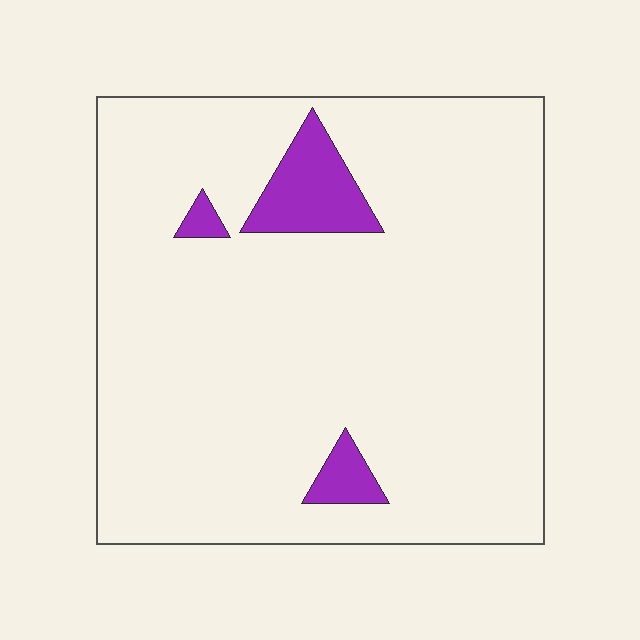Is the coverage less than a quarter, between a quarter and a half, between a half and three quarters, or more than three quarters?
Less than a quarter.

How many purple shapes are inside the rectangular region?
3.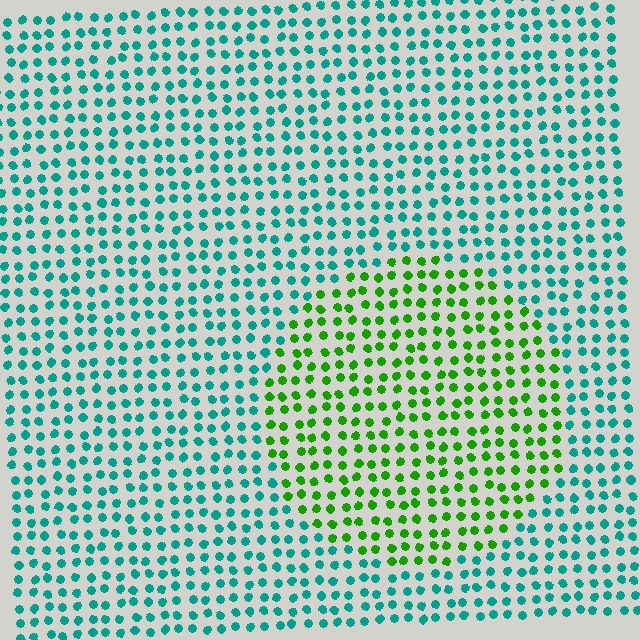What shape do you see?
I see a circle.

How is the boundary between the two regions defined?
The boundary is defined purely by a slight shift in hue (about 60 degrees). Spacing, size, and orientation are identical on both sides.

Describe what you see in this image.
The image is filled with small teal elements in a uniform arrangement. A circle-shaped region is visible where the elements are tinted to a slightly different hue, forming a subtle color boundary.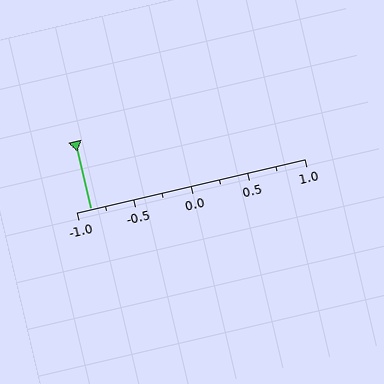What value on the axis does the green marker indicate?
The marker indicates approximately -0.88.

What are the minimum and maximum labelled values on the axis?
The axis runs from -1.0 to 1.0.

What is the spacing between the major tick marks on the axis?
The major ticks are spaced 0.5 apart.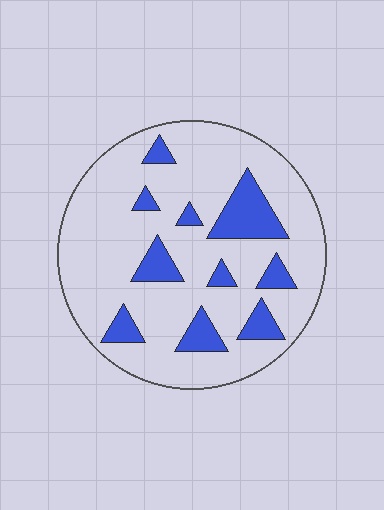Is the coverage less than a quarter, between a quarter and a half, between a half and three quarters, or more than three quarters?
Less than a quarter.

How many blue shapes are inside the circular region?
10.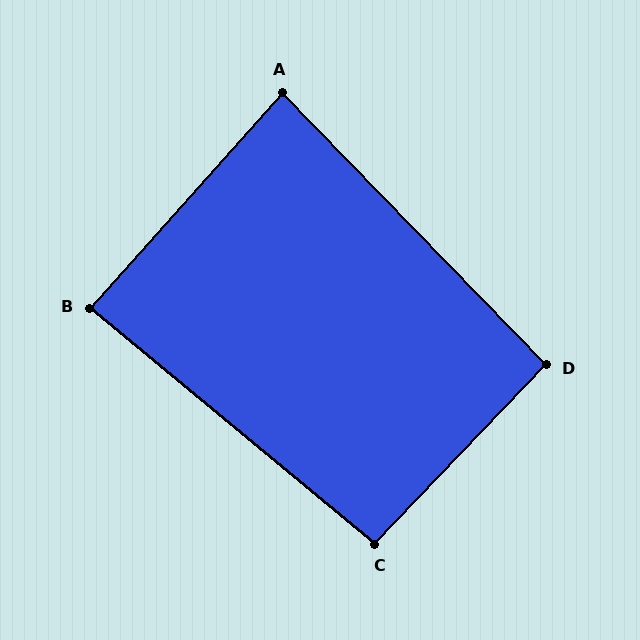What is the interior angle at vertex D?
Approximately 92 degrees (approximately right).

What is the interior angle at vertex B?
Approximately 88 degrees (approximately right).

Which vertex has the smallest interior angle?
A, at approximately 86 degrees.